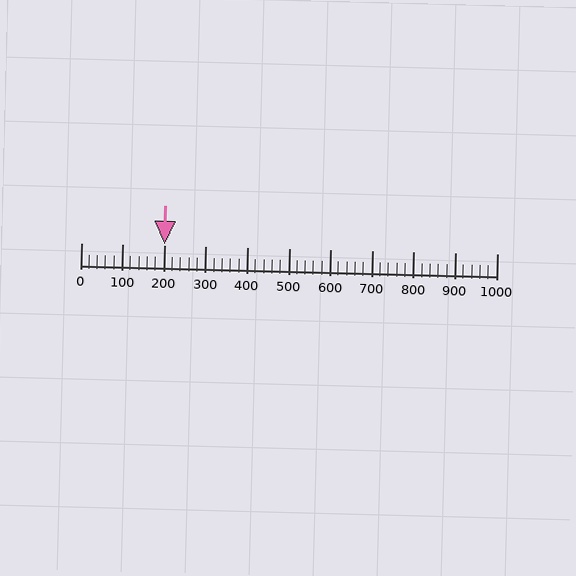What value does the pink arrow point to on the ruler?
The pink arrow points to approximately 200.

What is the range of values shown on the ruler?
The ruler shows values from 0 to 1000.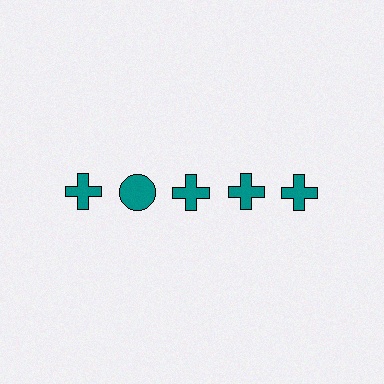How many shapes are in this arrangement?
There are 5 shapes arranged in a grid pattern.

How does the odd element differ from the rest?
It has a different shape: circle instead of cross.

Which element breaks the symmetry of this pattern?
The teal circle in the top row, second from left column breaks the symmetry. All other shapes are teal crosses.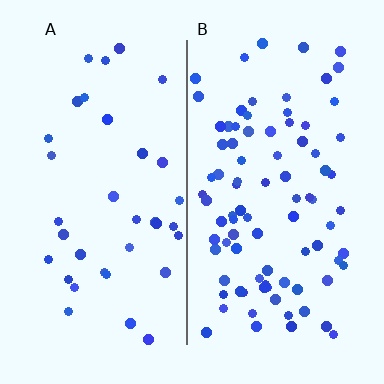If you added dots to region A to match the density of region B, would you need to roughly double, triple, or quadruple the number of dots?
Approximately double.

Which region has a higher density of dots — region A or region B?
B (the right).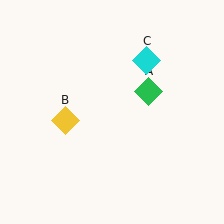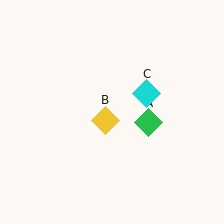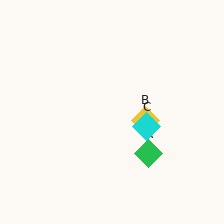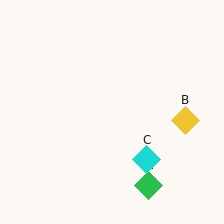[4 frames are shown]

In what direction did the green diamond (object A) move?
The green diamond (object A) moved down.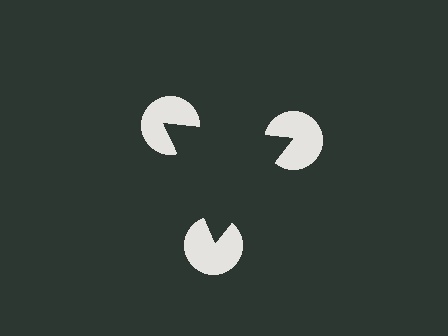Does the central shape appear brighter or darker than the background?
It typically appears slightly darker than the background, even though no actual brightness change is drawn.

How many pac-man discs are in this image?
There are 3 — one at each vertex of the illusory triangle.